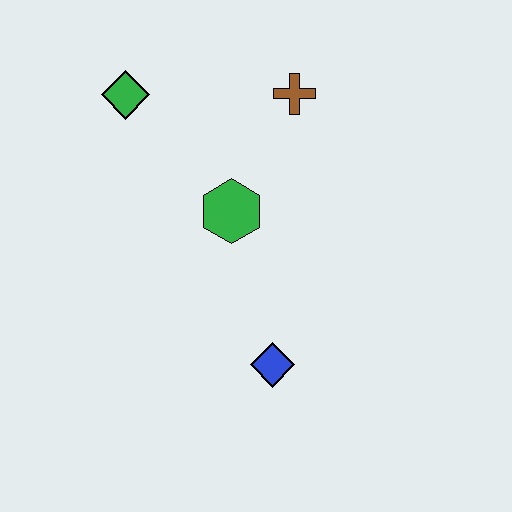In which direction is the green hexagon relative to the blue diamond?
The green hexagon is above the blue diamond.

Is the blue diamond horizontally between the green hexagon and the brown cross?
Yes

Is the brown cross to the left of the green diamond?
No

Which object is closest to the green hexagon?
The brown cross is closest to the green hexagon.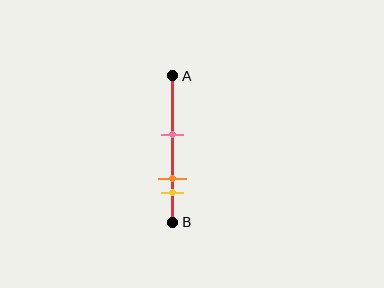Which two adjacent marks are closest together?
The orange and yellow marks are the closest adjacent pair.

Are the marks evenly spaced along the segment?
No, the marks are not evenly spaced.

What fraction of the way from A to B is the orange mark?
The orange mark is approximately 70% (0.7) of the way from A to B.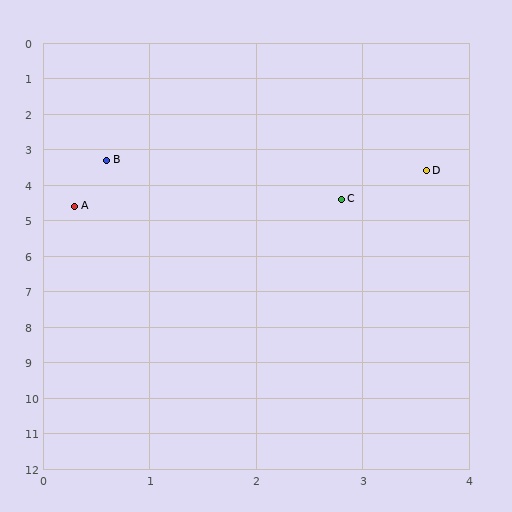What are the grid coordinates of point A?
Point A is at approximately (0.3, 4.6).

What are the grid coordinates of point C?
Point C is at approximately (2.8, 4.4).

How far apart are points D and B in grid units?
Points D and B are about 3.0 grid units apart.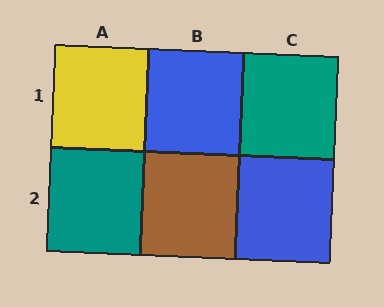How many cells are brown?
1 cell is brown.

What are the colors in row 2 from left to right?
Teal, brown, blue.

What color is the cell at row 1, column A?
Yellow.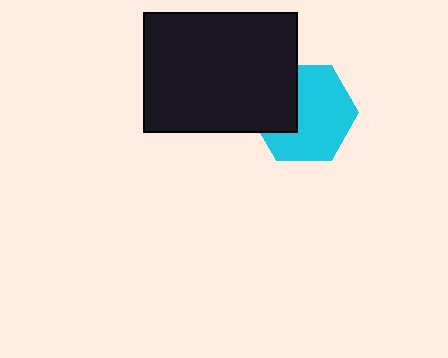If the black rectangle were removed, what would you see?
You would see the complete cyan hexagon.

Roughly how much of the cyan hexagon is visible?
Most of it is visible (roughly 68%).